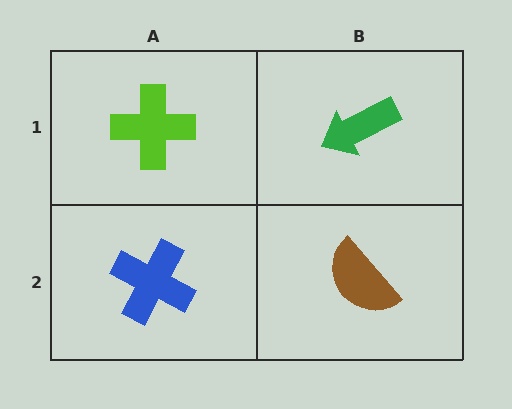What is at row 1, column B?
A green arrow.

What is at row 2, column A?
A blue cross.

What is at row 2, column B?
A brown semicircle.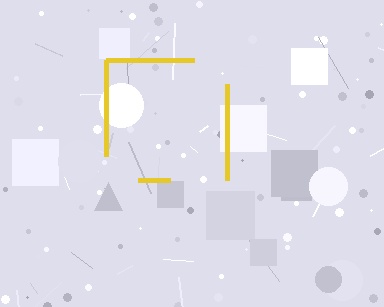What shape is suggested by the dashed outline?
The dashed outline suggests a square.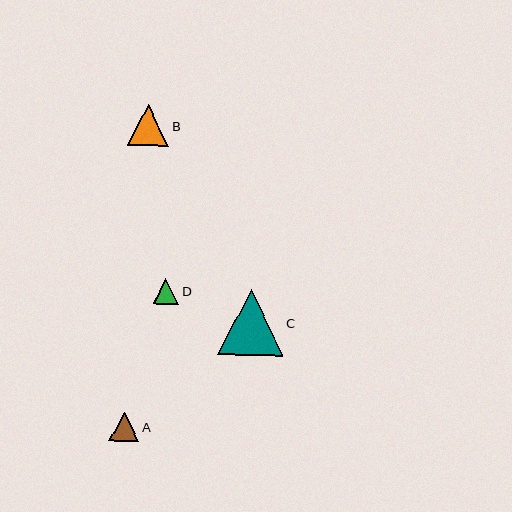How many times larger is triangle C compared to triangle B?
Triangle C is approximately 1.6 times the size of triangle B.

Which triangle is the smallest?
Triangle D is the smallest with a size of approximately 26 pixels.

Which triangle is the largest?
Triangle C is the largest with a size of approximately 66 pixels.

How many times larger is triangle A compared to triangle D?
Triangle A is approximately 1.1 times the size of triangle D.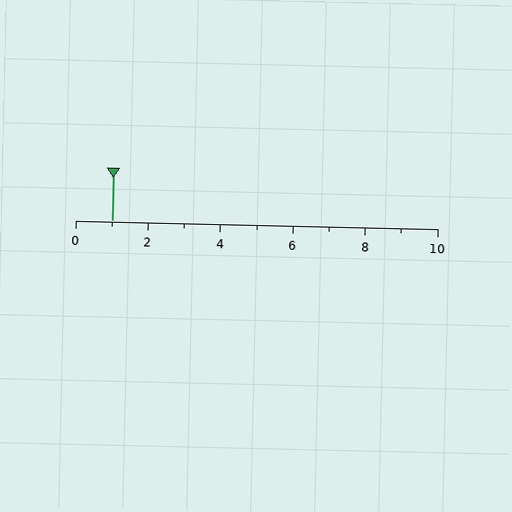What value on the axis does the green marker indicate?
The marker indicates approximately 1.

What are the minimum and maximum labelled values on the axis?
The axis runs from 0 to 10.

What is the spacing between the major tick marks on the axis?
The major ticks are spaced 2 apart.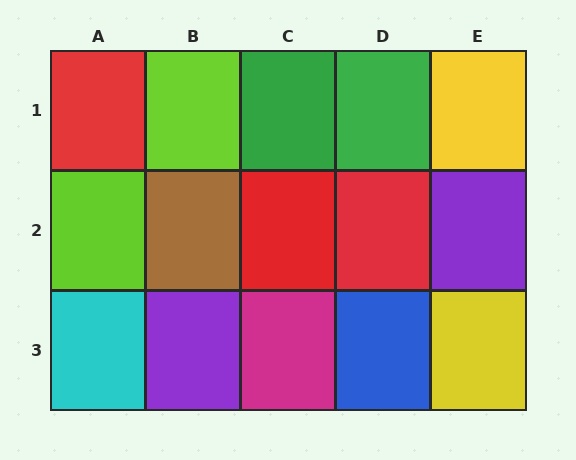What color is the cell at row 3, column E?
Yellow.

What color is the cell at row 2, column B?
Brown.